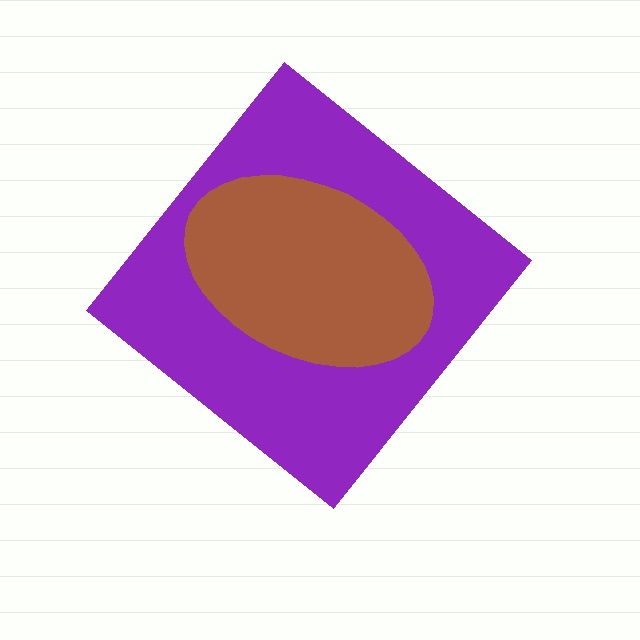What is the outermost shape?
The purple diamond.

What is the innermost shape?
The brown ellipse.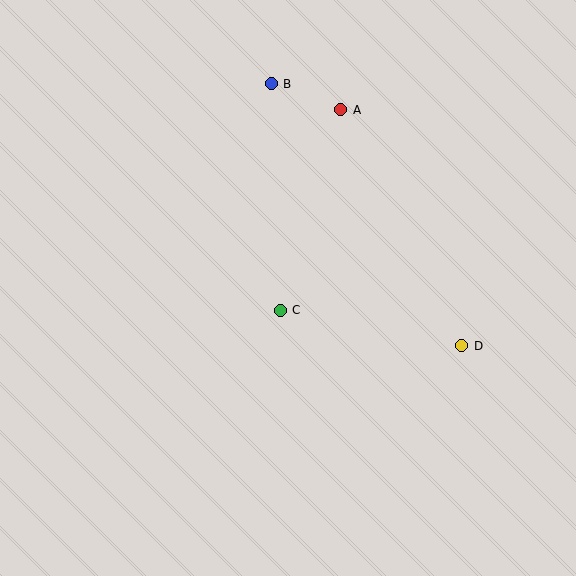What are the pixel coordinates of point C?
Point C is at (280, 310).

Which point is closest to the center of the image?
Point C at (280, 310) is closest to the center.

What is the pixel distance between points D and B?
The distance between D and B is 324 pixels.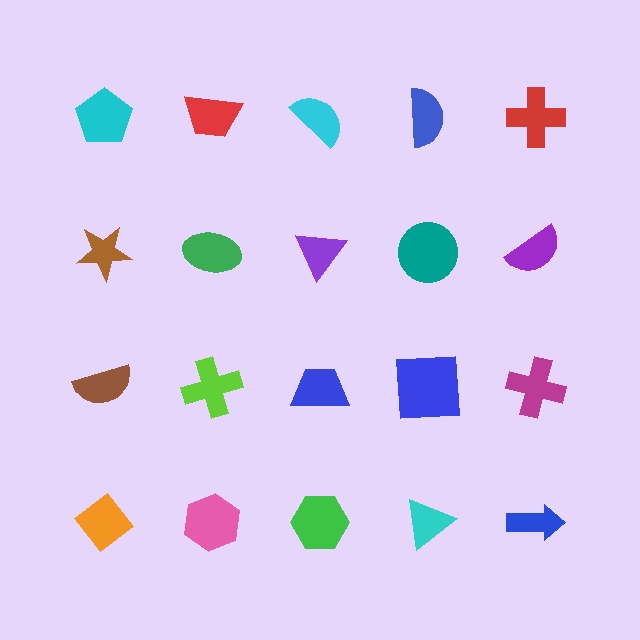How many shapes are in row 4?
5 shapes.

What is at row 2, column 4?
A teal circle.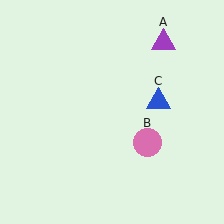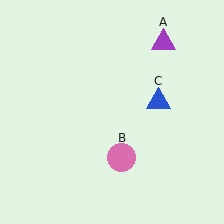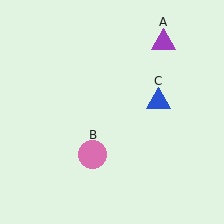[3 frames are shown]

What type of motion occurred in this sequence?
The pink circle (object B) rotated clockwise around the center of the scene.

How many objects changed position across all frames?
1 object changed position: pink circle (object B).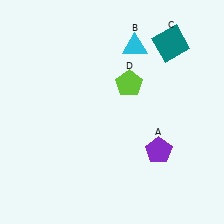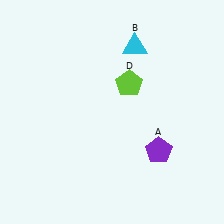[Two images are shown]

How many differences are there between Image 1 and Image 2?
There is 1 difference between the two images.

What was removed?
The teal square (C) was removed in Image 2.